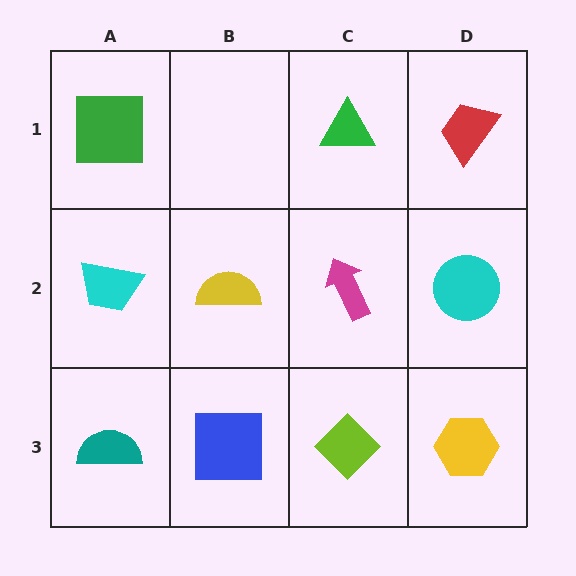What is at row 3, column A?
A teal semicircle.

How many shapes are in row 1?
3 shapes.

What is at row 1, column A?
A green square.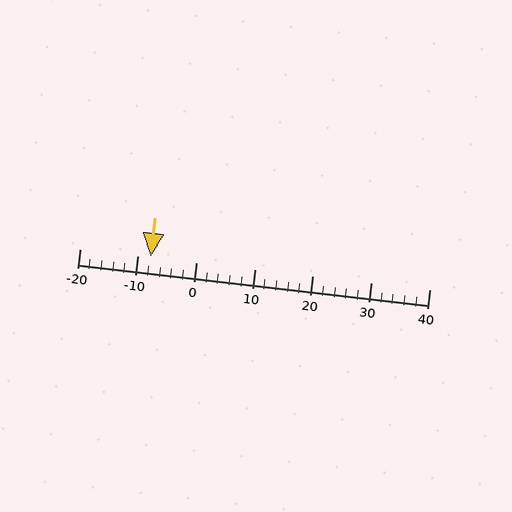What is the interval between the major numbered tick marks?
The major tick marks are spaced 10 units apart.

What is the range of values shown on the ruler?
The ruler shows values from -20 to 40.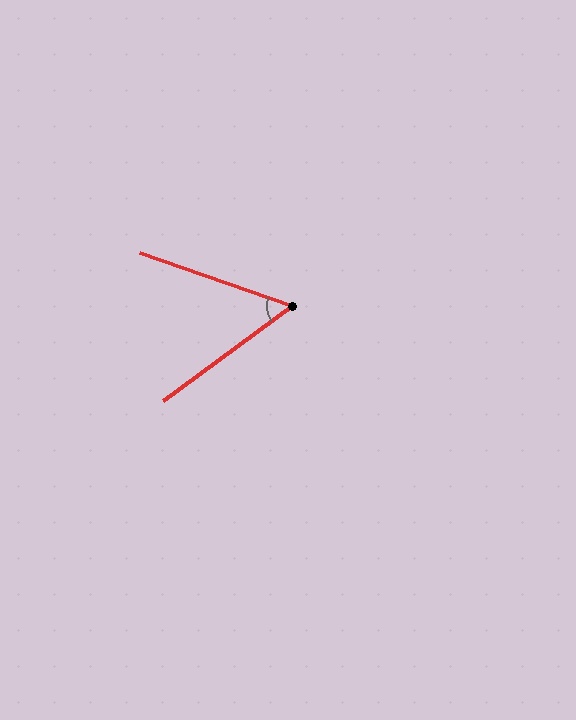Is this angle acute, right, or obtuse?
It is acute.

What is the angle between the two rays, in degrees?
Approximately 55 degrees.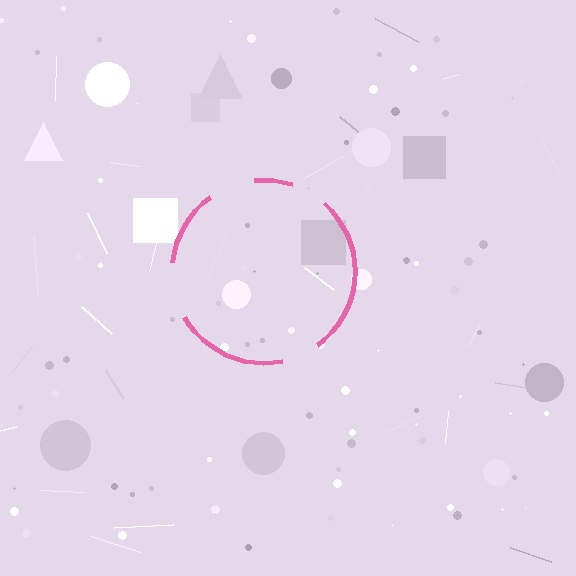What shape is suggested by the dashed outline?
The dashed outline suggests a circle.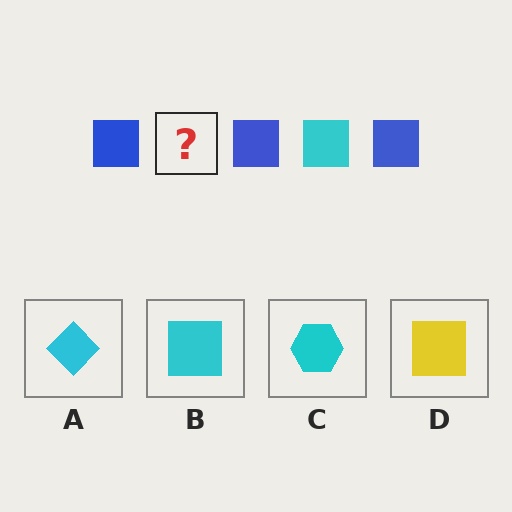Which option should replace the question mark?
Option B.